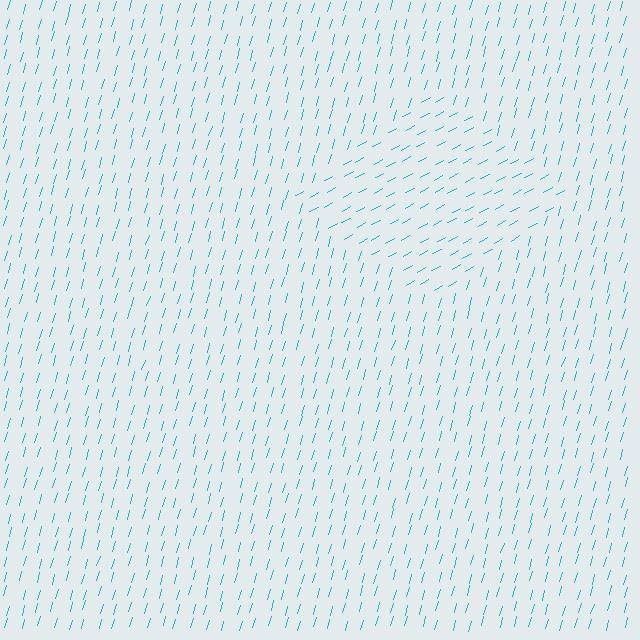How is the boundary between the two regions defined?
The boundary is defined purely by a change in line orientation (approximately 45 degrees difference). All lines are the same color and thickness.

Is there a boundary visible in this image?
Yes, there is a texture boundary formed by a change in line orientation.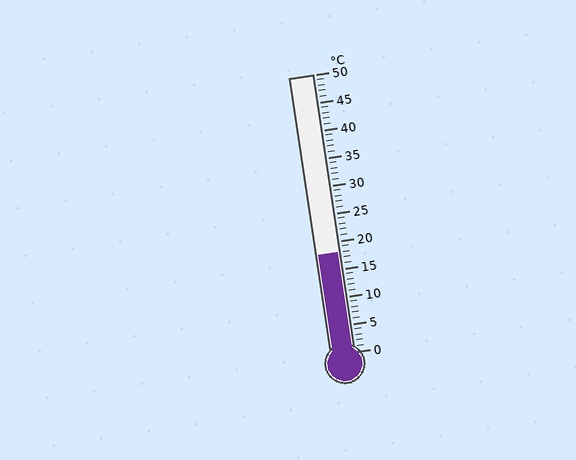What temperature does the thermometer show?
The thermometer shows approximately 18°C.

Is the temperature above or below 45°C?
The temperature is below 45°C.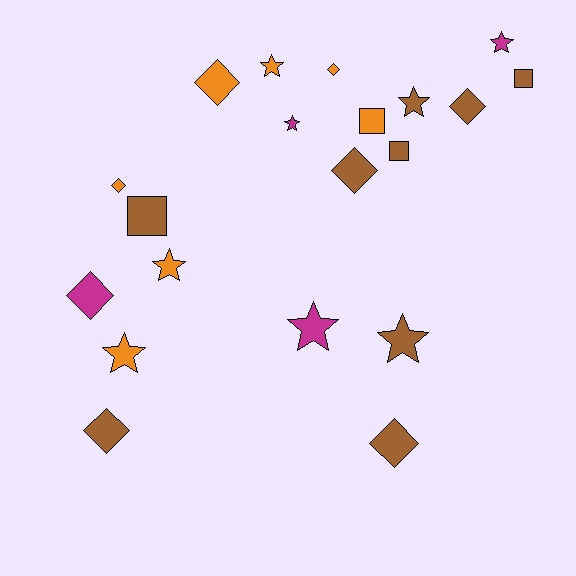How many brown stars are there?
There are 2 brown stars.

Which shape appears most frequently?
Star, with 8 objects.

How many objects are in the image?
There are 20 objects.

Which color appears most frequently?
Brown, with 9 objects.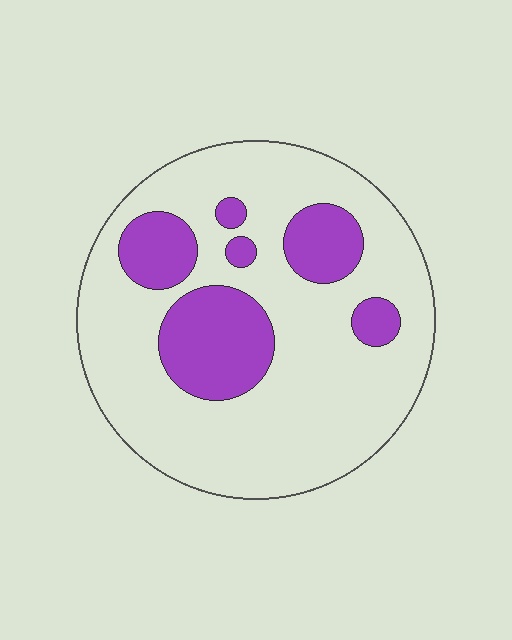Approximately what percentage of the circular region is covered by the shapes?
Approximately 25%.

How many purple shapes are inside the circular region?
6.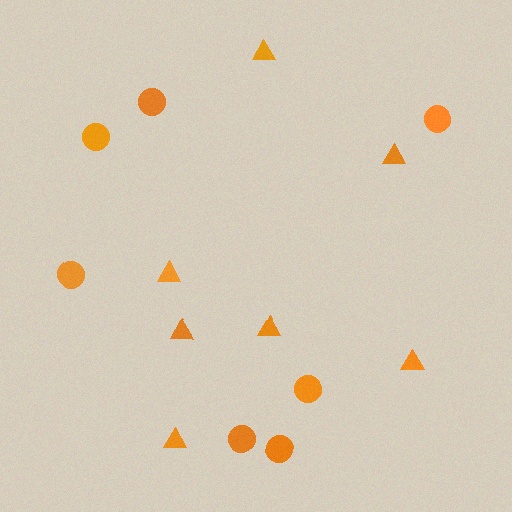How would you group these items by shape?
There are 2 groups: one group of triangles (7) and one group of circles (7).